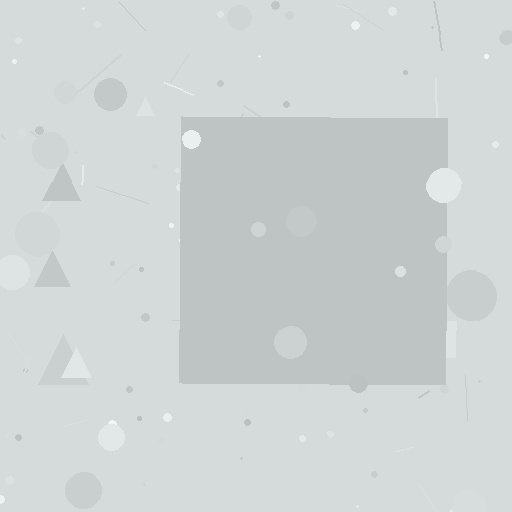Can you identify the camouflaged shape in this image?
The camouflaged shape is a square.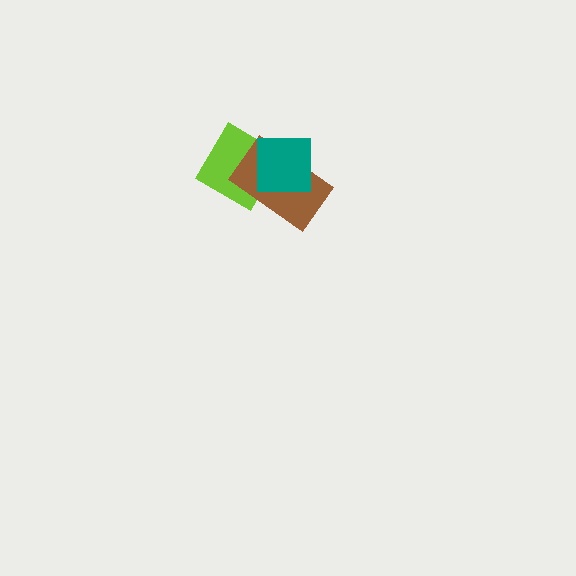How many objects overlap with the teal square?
2 objects overlap with the teal square.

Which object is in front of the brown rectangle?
The teal square is in front of the brown rectangle.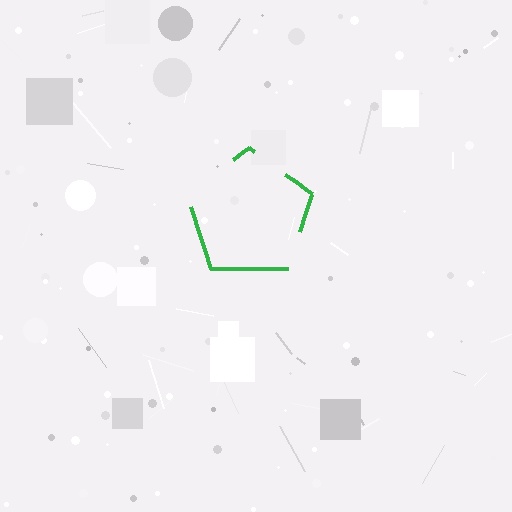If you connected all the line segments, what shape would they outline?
They would outline a pentagon.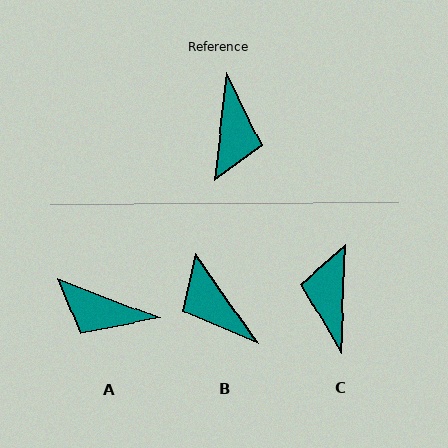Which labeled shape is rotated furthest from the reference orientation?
C, about 176 degrees away.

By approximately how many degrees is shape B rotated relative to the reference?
Approximately 139 degrees clockwise.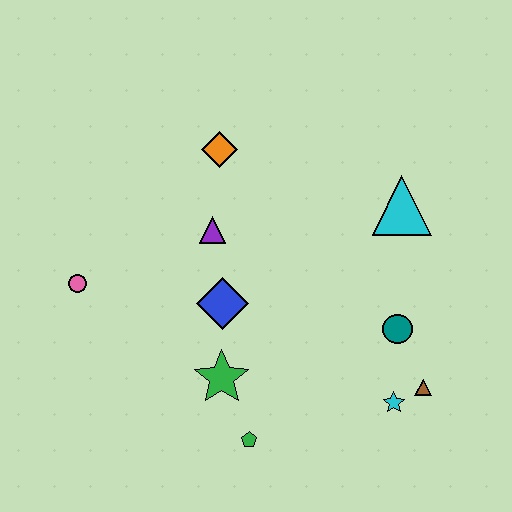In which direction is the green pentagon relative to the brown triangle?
The green pentagon is to the left of the brown triangle.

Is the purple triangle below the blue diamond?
No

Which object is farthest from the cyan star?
The pink circle is farthest from the cyan star.